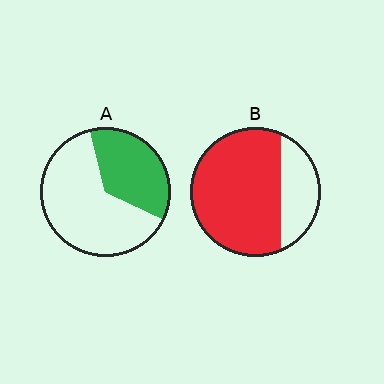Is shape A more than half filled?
No.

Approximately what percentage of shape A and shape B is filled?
A is approximately 35% and B is approximately 75%.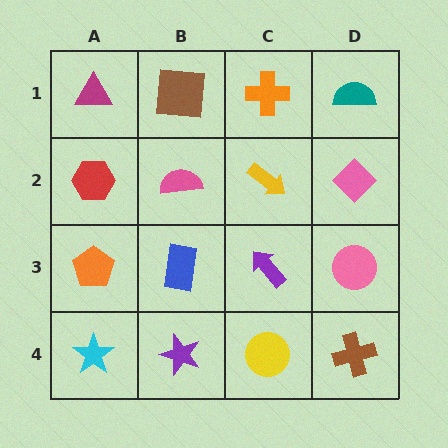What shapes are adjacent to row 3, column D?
A pink diamond (row 2, column D), a brown cross (row 4, column D), a purple arrow (row 3, column C).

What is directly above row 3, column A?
A red hexagon.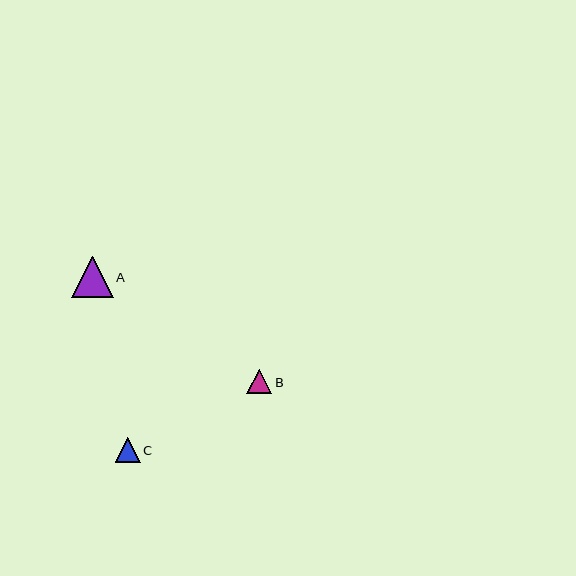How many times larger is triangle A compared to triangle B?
Triangle A is approximately 1.7 times the size of triangle B.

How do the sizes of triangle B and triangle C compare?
Triangle B and triangle C are approximately the same size.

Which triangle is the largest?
Triangle A is the largest with a size of approximately 42 pixels.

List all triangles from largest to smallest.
From largest to smallest: A, B, C.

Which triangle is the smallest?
Triangle C is the smallest with a size of approximately 24 pixels.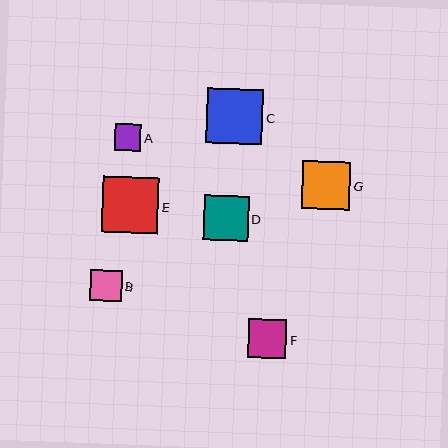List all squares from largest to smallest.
From largest to smallest: E, C, G, D, F, B, A.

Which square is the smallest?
Square A is the smallest with a size of approximately 27 pixels.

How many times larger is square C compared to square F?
Square C is approximately 1.4 times the size of square F.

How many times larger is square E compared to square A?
Square E is approximately 2.1 times the size of square A.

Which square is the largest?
Square E is the largest with a size of approximately 56 pixels.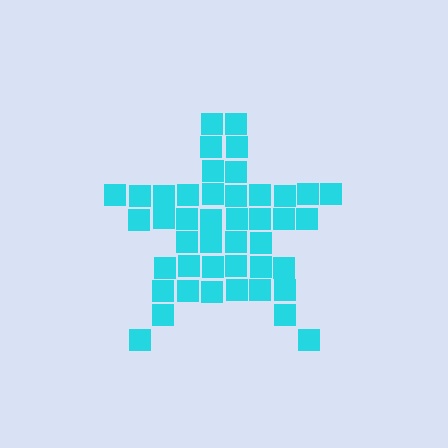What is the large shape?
The large shape is a star.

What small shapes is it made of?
It is made of small squares.